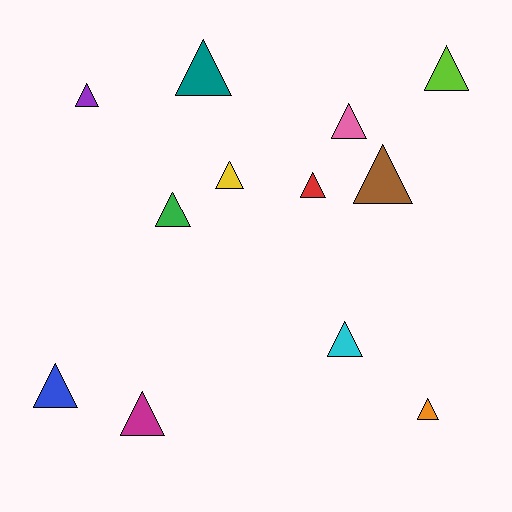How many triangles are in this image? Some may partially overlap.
There are 12 triangles.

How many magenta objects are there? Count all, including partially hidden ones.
There is 1 magenta object.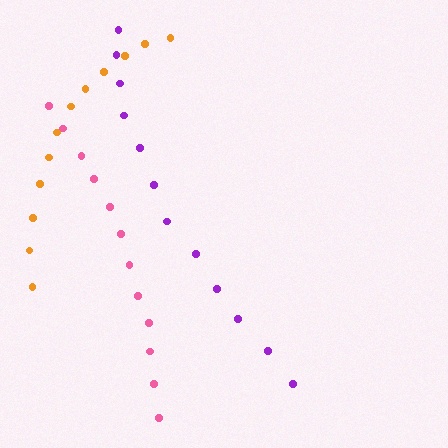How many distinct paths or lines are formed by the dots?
There are 3 distinct paths.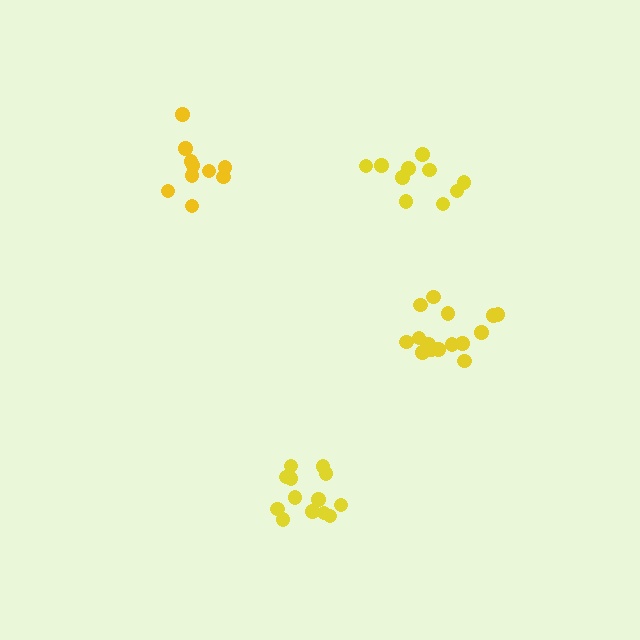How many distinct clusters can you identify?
There are 4 distinct clusters.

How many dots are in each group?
Group 1: 13 dots, Group 2: 10 dots, Group 3: 10 dots, Group 4: 15 dots (48 total).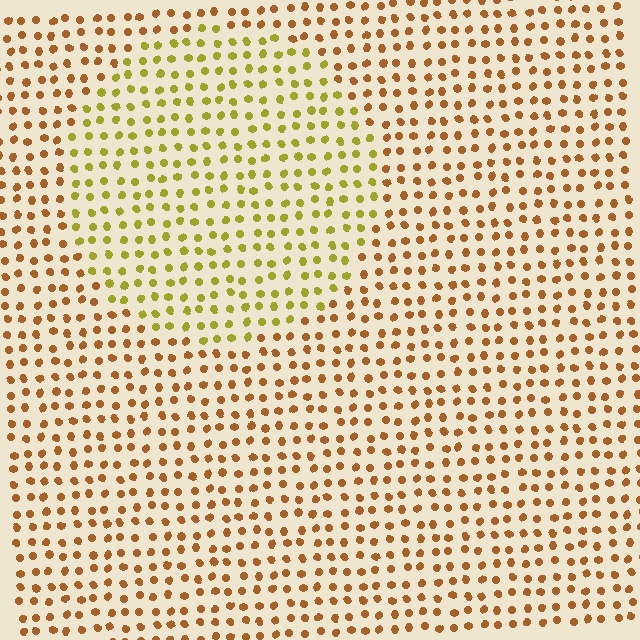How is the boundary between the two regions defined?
The boundary is defined purely by a slight shift in hue (about 36 degrees). Spacing, size, and orientation are identical on both sides.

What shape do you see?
I see a circle.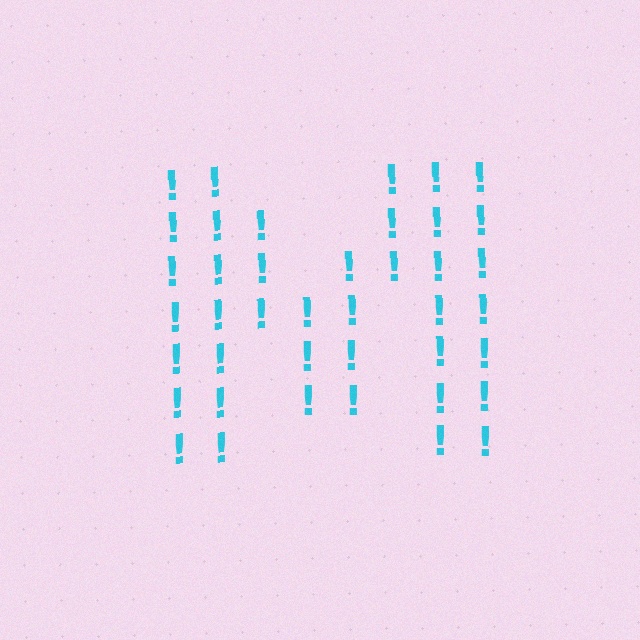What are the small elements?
The small elements are exclamation marks.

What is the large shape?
The large shape is the letter M.